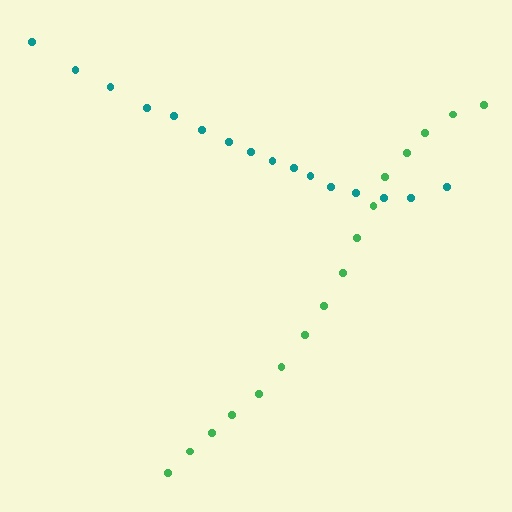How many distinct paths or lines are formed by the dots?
There are 2 distinct paths.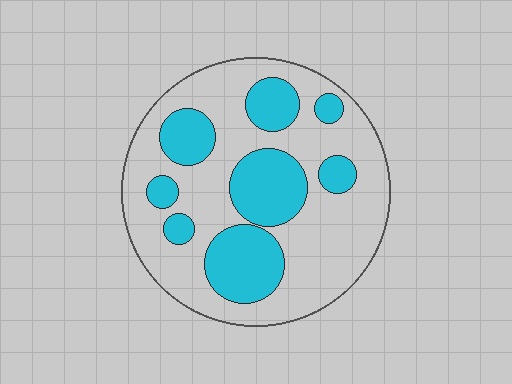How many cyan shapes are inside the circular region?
8.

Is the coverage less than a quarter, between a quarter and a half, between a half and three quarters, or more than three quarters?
Between a quarter and a half.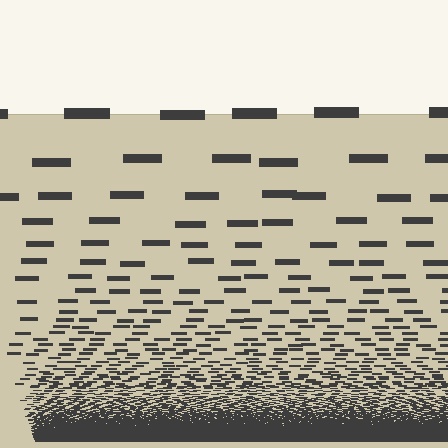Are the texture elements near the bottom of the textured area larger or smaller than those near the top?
Smaller. The gradient is inverted — elements near the bottom are smaller and denser.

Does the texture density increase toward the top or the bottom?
Density increases toward the bottom.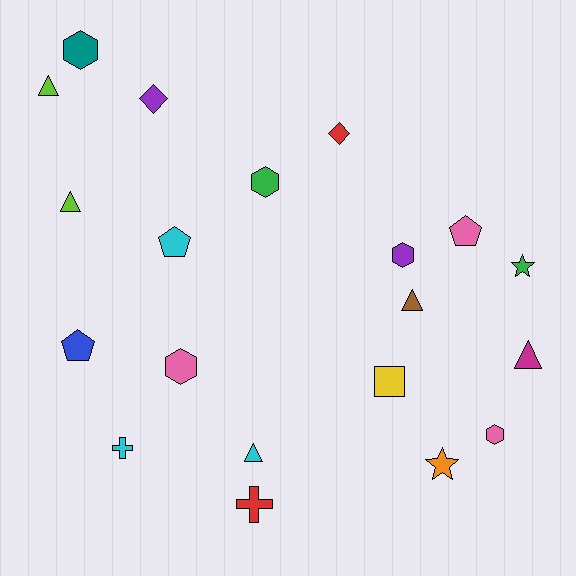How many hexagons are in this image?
There are 5 hexagons.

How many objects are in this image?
There are 20 objects.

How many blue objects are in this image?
There is 1 blue object.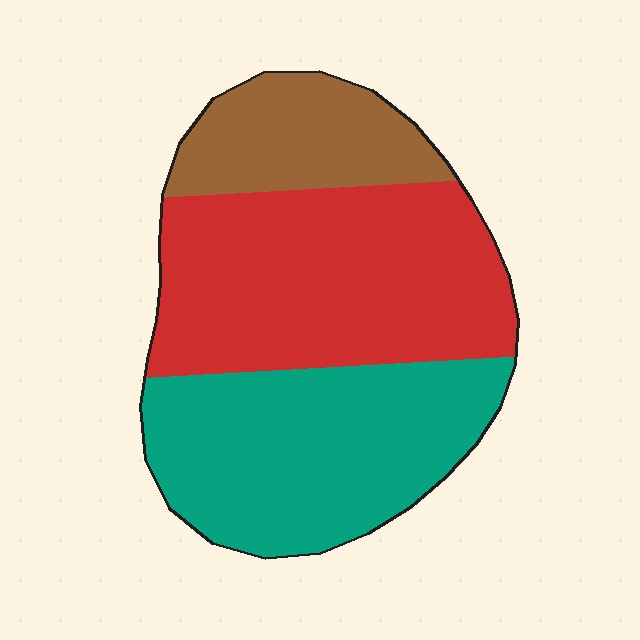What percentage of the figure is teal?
Teal covers roughly 40% of the figure.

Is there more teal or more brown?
Teal.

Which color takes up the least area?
Brown, at roughly 20%.